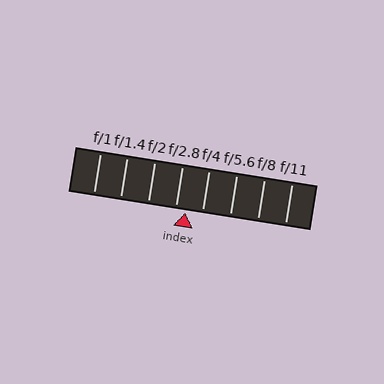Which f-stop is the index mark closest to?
The index mark is closest to f/2.8.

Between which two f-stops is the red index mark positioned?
The index mark is between f/2.8 and f/4.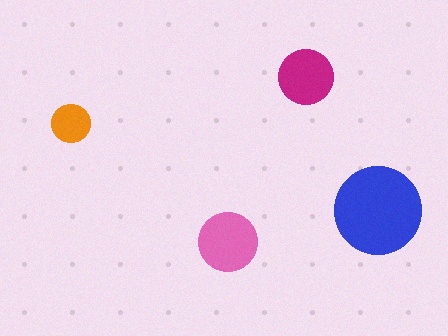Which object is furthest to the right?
The blue circle is rightmost.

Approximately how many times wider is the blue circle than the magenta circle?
About 1.5 times wider.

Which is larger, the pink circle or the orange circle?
The pink one.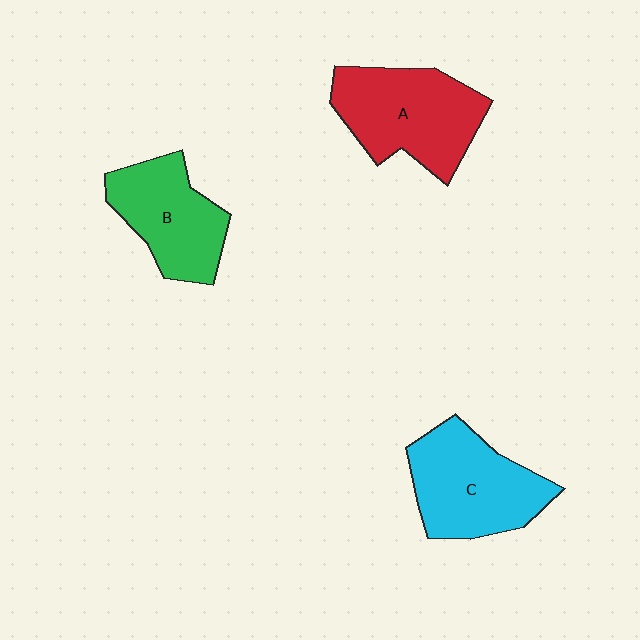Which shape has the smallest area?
Shape B (green).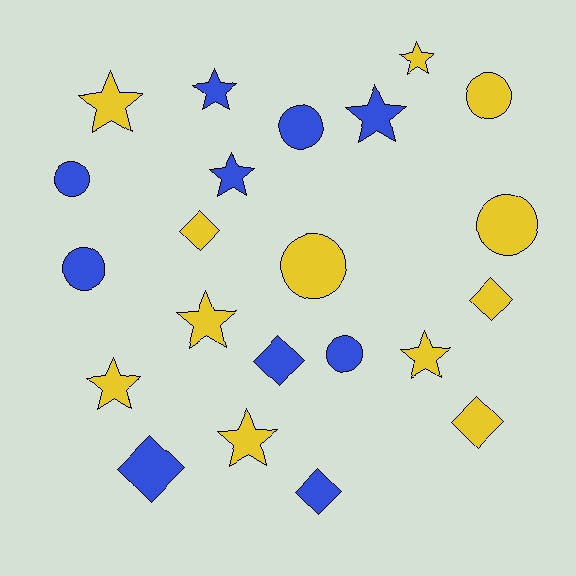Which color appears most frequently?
Yellow, with 12 objects.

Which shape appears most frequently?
Star, with 9 objects.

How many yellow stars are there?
There are 6 yellow stars.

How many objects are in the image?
There are 22 objects.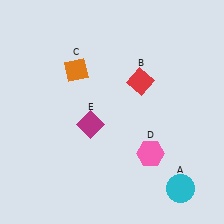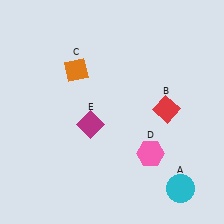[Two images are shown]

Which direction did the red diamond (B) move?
The red diamond (B) moved down.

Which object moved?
The red diamond (B) moved down.